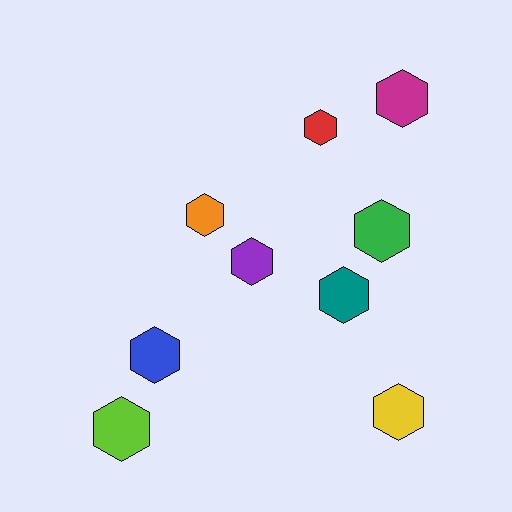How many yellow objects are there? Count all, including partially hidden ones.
There is 1 yellow object.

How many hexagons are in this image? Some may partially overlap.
There are 9 hexagons.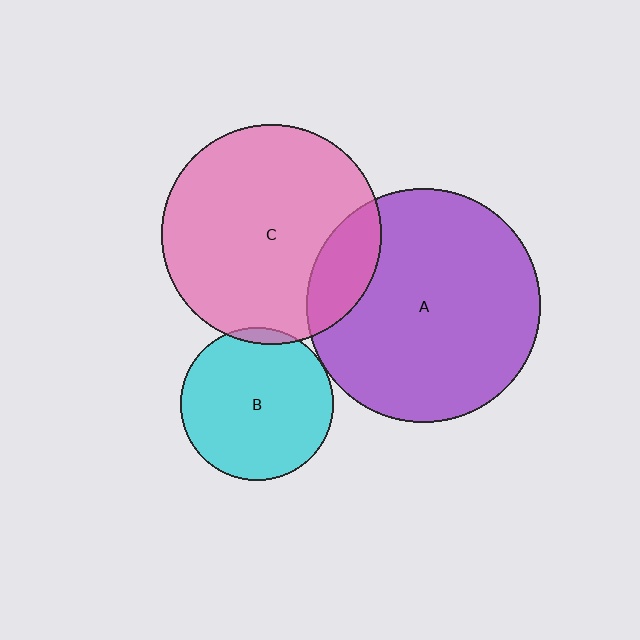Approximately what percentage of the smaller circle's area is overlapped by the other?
Approximately 15%.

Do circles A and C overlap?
Yes.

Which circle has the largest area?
Circle A (purple).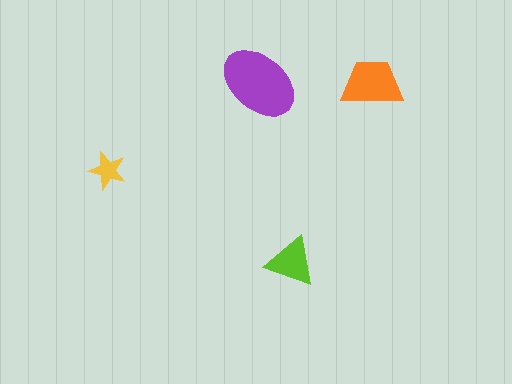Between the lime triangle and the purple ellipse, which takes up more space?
The purple ellipse.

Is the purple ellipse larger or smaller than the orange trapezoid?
Larger.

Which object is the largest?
The purple ellipse.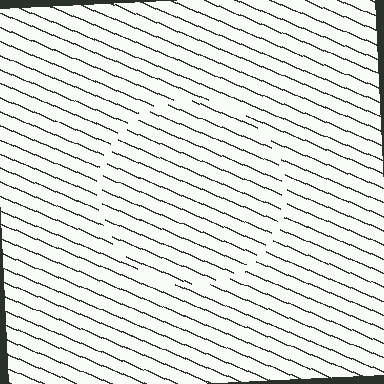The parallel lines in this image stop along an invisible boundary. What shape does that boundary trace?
An illusory circle. The interior of the shape contains the same grating, shifted by half a period — the contour is defined by the phase discontinuity where line-ends from the inner and outer gratings abut.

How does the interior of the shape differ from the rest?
The interior of the shape contains the same grating, shifted by half a period — the contour is defined by the phase discontinuity where line-ends from the inner and outer gratings abut.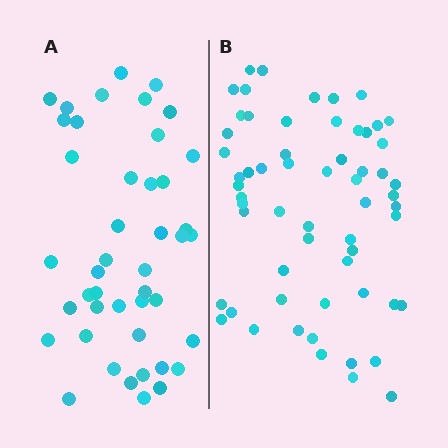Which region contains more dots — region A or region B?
Region B (the right region) has more dots.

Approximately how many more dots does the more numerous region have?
Region B has approximately 15 more dots than region A.